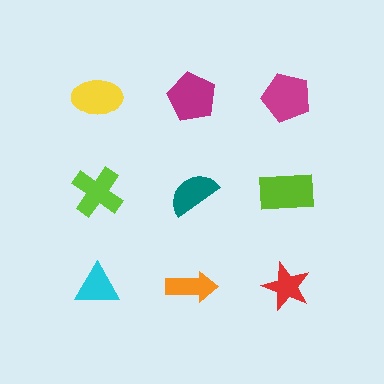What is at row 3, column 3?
A red star.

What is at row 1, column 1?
A yellow ellipse.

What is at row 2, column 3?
A lime rectangle.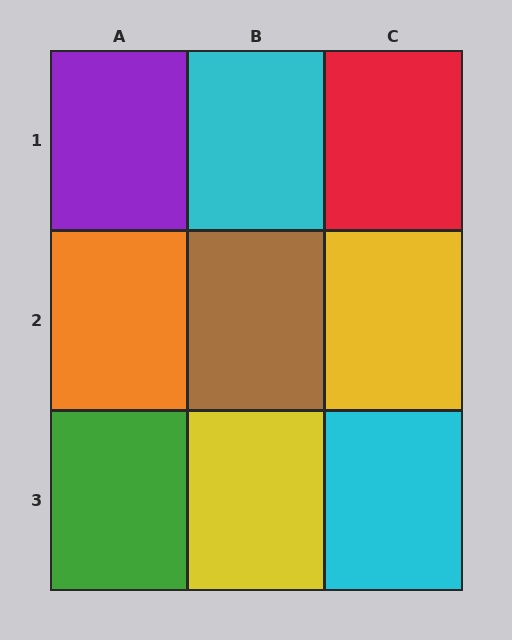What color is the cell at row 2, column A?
Orange.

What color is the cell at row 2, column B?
Brown.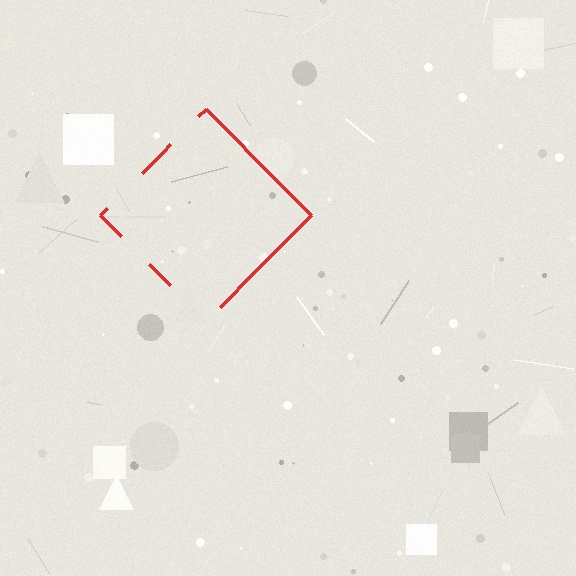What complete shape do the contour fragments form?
The contour fragments form a diamond.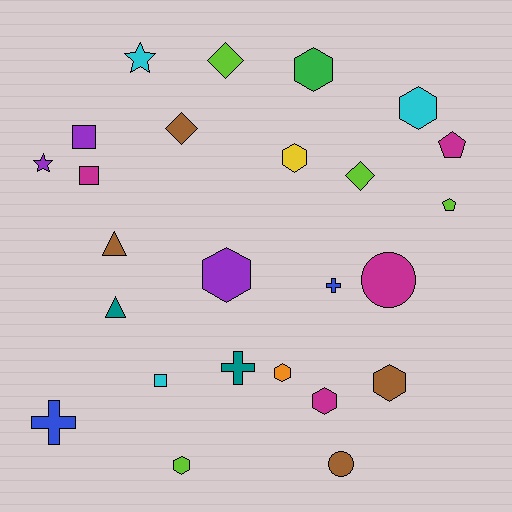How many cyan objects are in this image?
There are 3 cyan objects.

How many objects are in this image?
There are 25 objects.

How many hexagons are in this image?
There are 8 hexagons.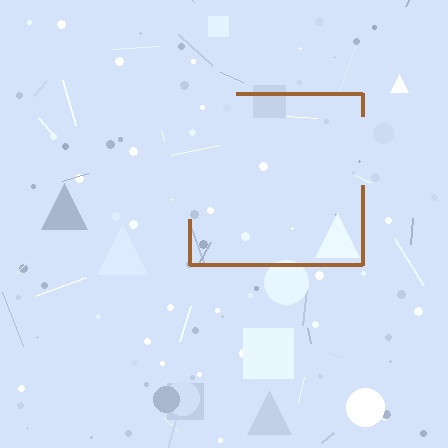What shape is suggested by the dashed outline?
The dashed outline suggests a square.